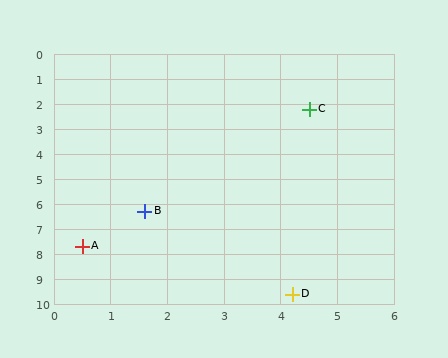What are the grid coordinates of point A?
Point A is at approximately (0.5, 7.7).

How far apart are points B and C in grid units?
Points B and C are about 5.0 grid units apart.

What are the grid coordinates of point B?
Point B is at approximately (1.6, 6.3).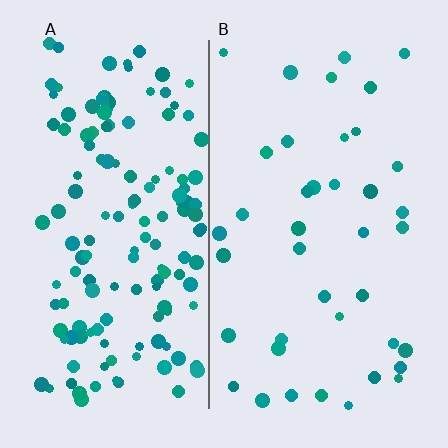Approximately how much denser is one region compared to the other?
Approximately 3.5× — region A over region B.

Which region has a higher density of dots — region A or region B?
A (the left).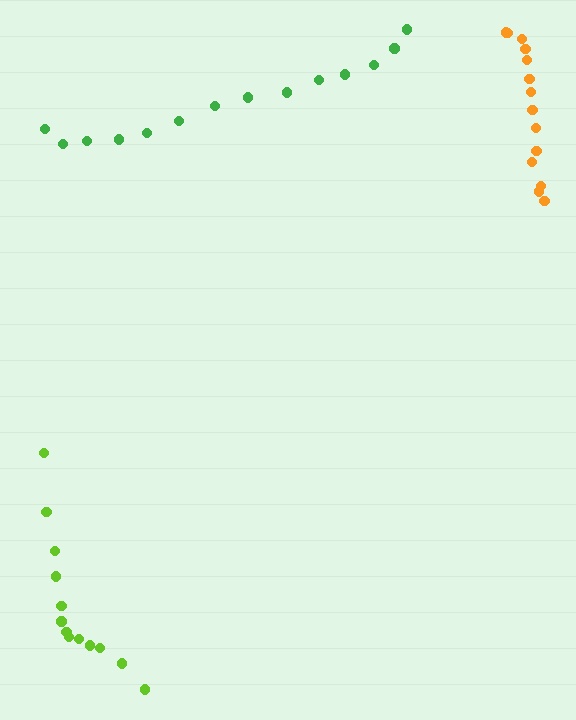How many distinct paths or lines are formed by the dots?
There are 3 distinct paths.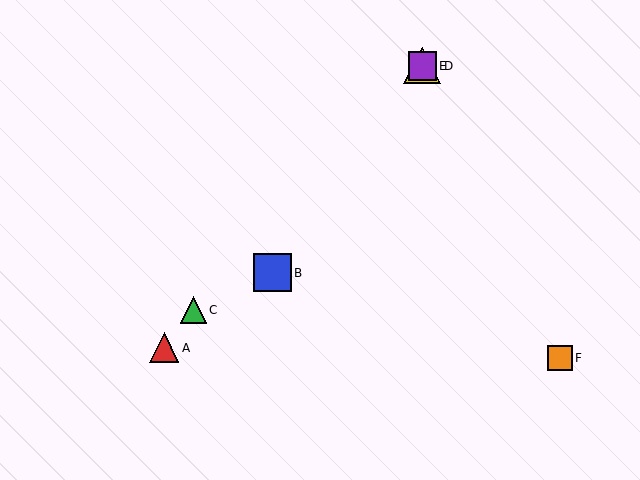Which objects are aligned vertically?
Objects D, E are aligned vertically.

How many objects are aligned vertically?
2 objects (D, E) are aligned vertically.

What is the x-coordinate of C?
Object C is at x≈193.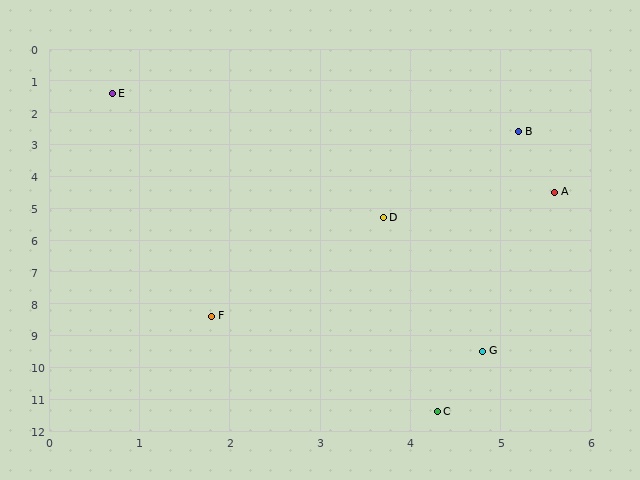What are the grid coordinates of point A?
Point A is at approximately (5.6, 4.5).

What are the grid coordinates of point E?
Point E is at approximately (0.7, 1.4).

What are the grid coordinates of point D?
Point D is at approximately (3.7, 5.3).